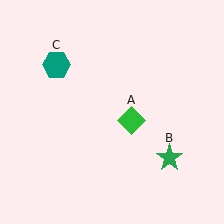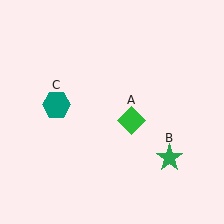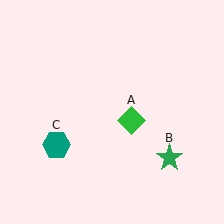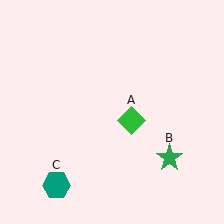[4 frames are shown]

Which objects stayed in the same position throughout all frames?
Green diamond (object A) and green star (object B) remained stationary.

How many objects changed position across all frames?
1 object changed position: teal hexagon (object C).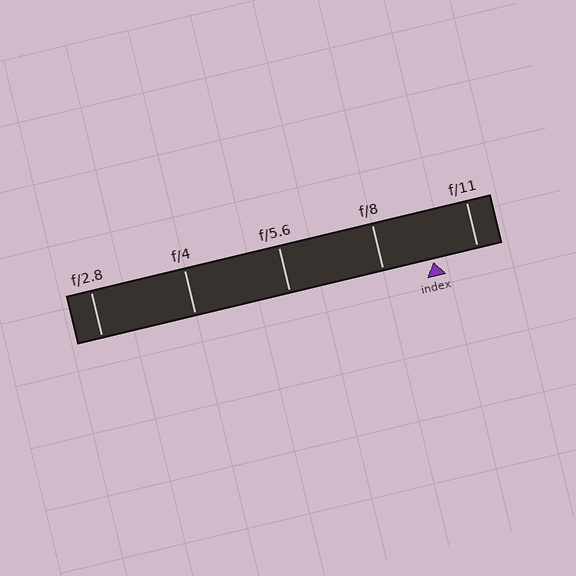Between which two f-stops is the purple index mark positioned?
The index mark is between f/8 and f/11.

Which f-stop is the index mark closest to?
The index mark is closest to f/11.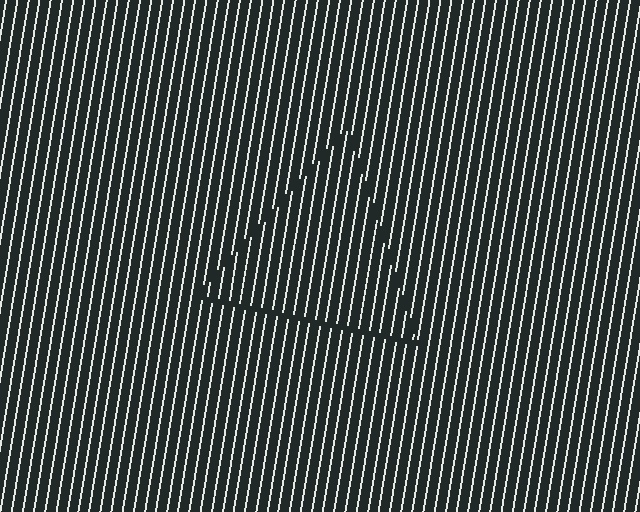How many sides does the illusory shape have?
3 sides — the line-ends trace a triangle.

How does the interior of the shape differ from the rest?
The interior of the shape contains the same grating, shifted by half a period — the contour is defined by the phase discontinuity where line-ends from the inner and outer gratings abut.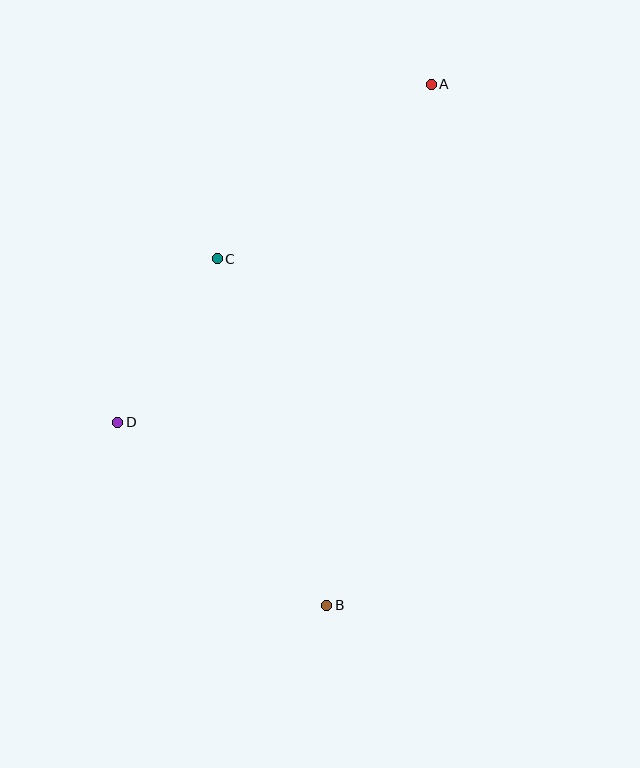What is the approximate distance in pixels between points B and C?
The distance between B and C is approximately 363 pixels.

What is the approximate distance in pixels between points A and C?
The distance between A and C is approximately 276 pixels.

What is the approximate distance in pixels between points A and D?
The distance between A and D is approximately 461 pixels.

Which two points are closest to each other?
Points C and D are closest to each other.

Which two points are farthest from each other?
Points A and B are farthest from each other.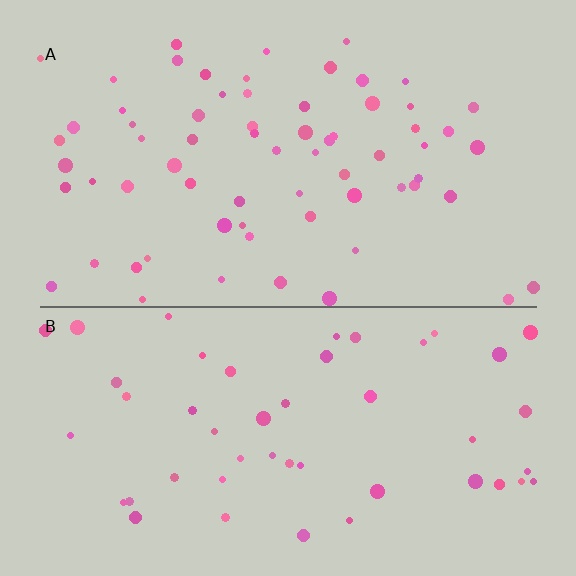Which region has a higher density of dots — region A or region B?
A (the top).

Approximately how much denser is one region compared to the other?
Approximately 1.4× — region A over region B.